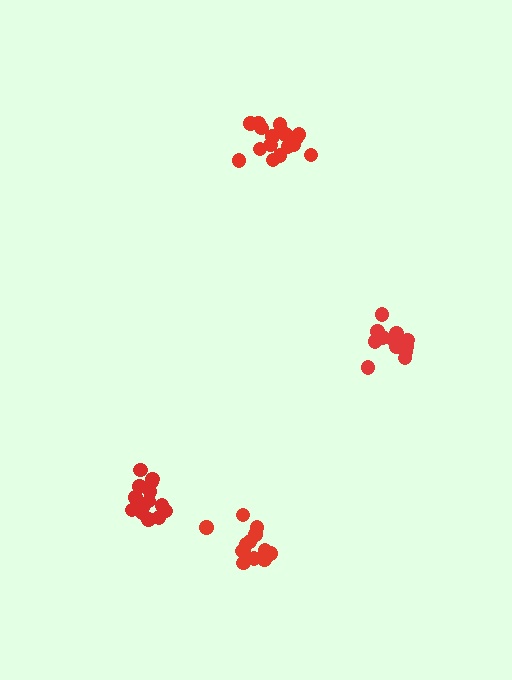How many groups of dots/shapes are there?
There are 4 groups.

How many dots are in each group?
Group 1: 14 dots, Group 2: 13 dots, Group 3: 16 dots, Group 4: 16 dots (59 total).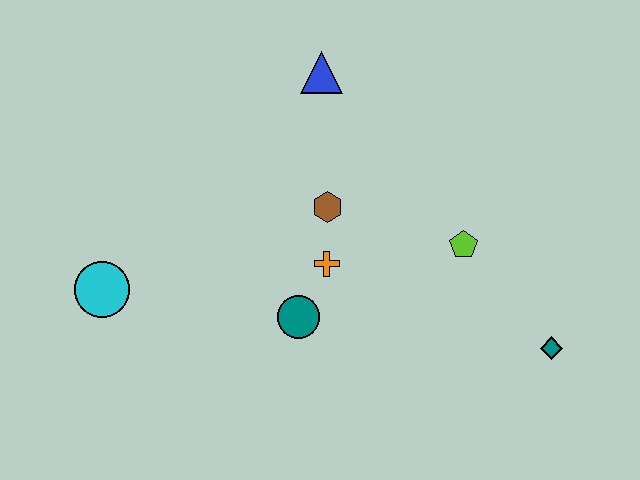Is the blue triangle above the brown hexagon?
Yes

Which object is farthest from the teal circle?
The teal diamond is farthest from the teal circle.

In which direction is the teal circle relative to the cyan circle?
The teal circle is to the right of the cyan circle.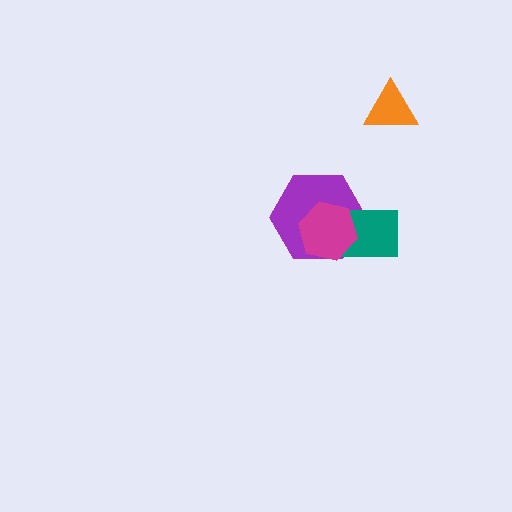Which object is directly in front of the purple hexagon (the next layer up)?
The teal rectangle is directly in front of the purple hexagon.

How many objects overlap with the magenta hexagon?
2 objects overlap with the magenta hexagon.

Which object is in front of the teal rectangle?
The magenta hexagon is in front of the teal rectangle.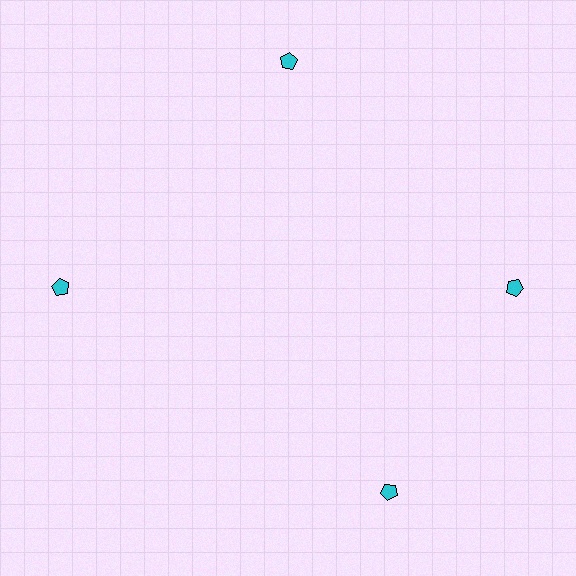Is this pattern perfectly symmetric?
No. The 4 cyan pentagons are arranged in a ring, but one element near the 6 o'clock position is rotated out of alignment along the ring, breaking the 4-fold rotational symmetry.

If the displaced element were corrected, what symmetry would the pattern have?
It would have 4-fold rotational symmetry — the pattern would map onto itself every 90 degrees.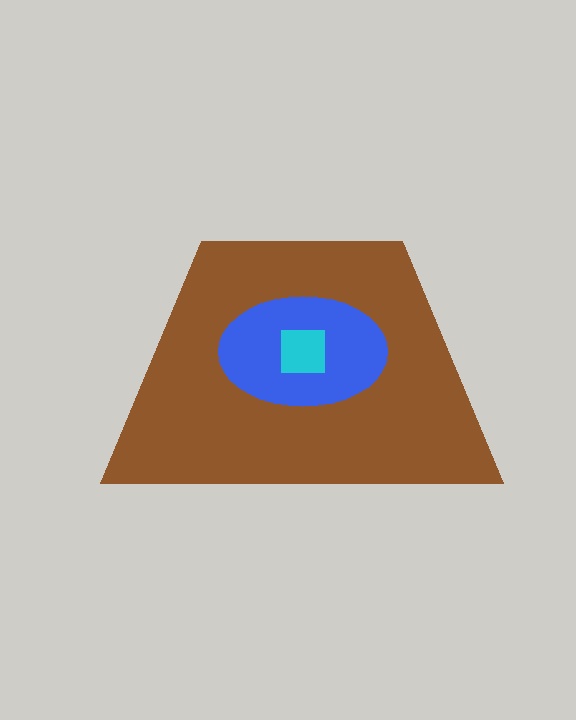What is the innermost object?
The cyan square.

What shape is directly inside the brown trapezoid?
The blue ellipse.